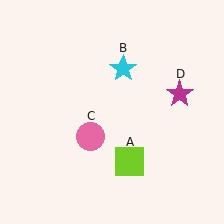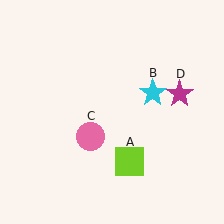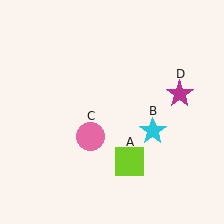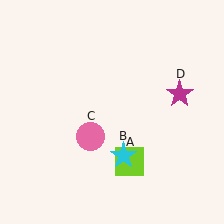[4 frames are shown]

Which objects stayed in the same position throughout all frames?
Lime square (object A) and pink circle (object C) and magenta star (object D) remained stationary.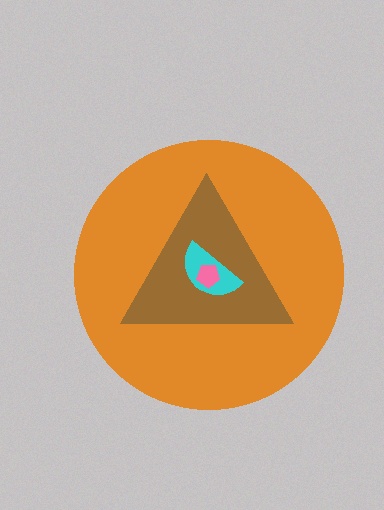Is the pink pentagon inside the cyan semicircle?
Yes.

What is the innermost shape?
The pink pentagon.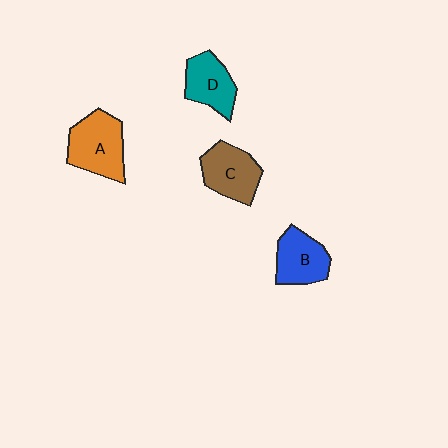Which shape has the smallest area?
Shape D (teal).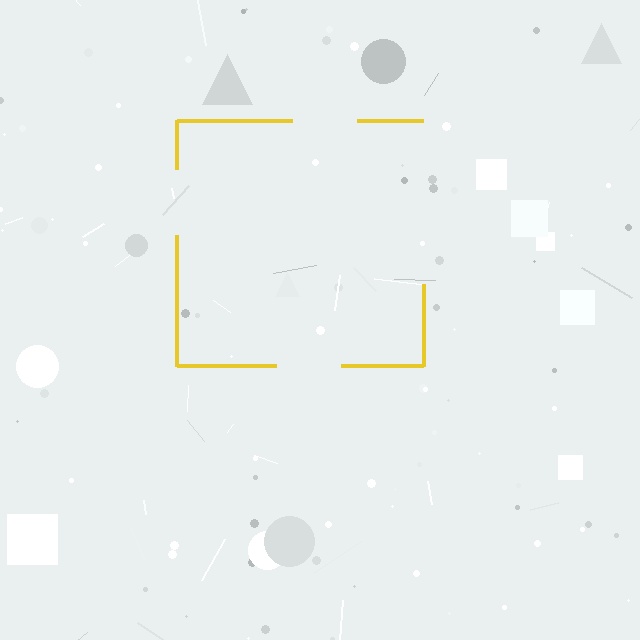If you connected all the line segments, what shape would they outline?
They would outline a square.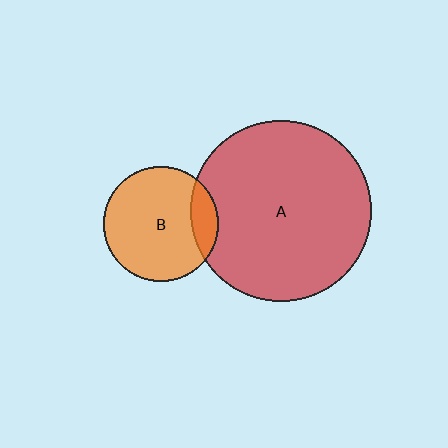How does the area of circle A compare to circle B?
Approximately 2.5 times.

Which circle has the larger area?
Circle A (red).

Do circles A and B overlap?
Yes.